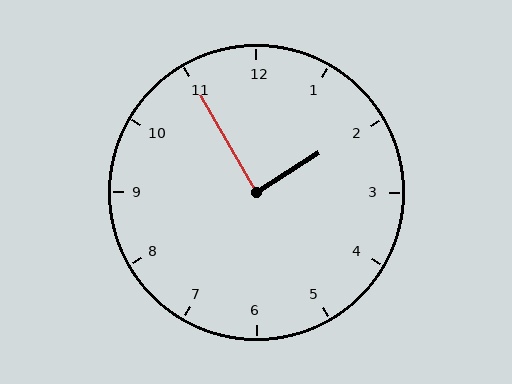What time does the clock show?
1:55.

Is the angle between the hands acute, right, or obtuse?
It is right.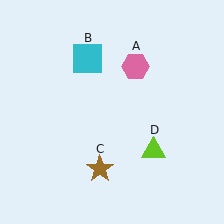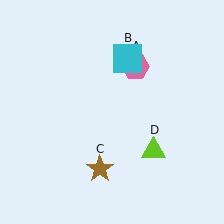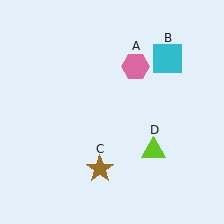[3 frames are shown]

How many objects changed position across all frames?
1 object changed position: cyan square (object B).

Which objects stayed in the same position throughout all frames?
Pink hexagon (object A) and brown star (object C) and lime triangle (object D) remained stationary.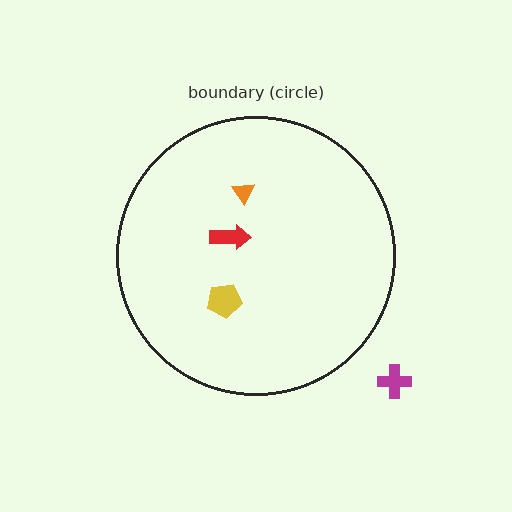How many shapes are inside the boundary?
3 inside, 1 outside.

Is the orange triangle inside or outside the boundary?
Inside.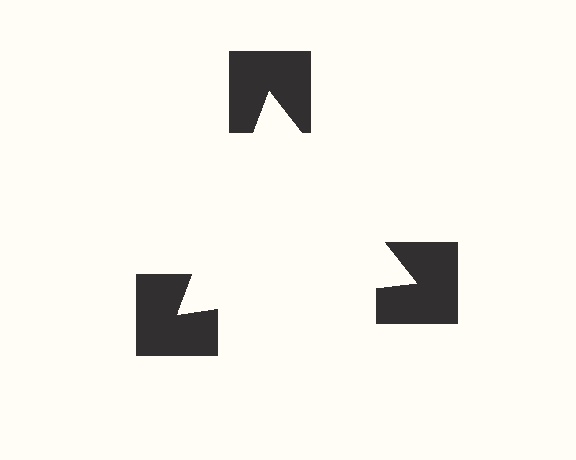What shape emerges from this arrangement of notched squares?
An illusory triangle — its edges are inferred from the aligned wedge cuts in the notched squares, not physically drawn.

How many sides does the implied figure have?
3 sides.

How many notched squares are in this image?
There are 3 — one at each vertex of the illusory triangle.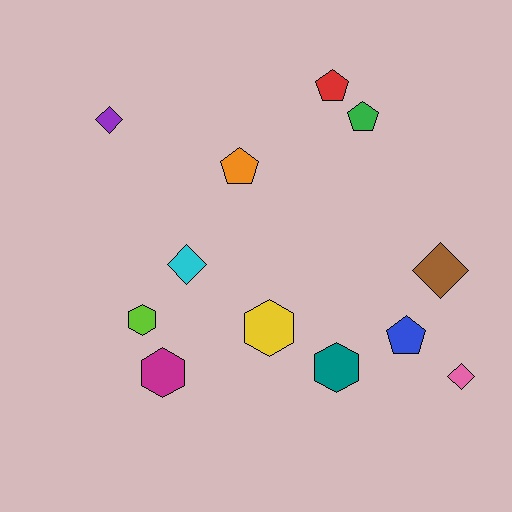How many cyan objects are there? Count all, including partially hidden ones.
There is 1 cyan object.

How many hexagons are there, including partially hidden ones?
There are 4 hexagons.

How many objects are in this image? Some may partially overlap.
There are 12 objects.